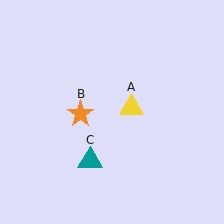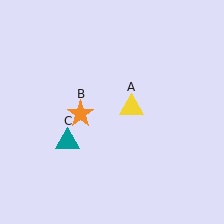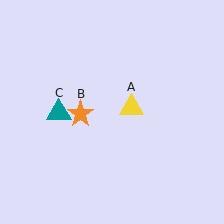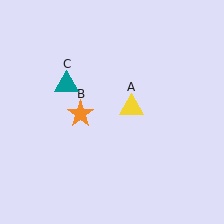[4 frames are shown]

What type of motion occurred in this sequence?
The teal triangle (object C) rotated clockwise around the center of the scene.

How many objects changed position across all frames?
1 object changed position: teal triangle (object C).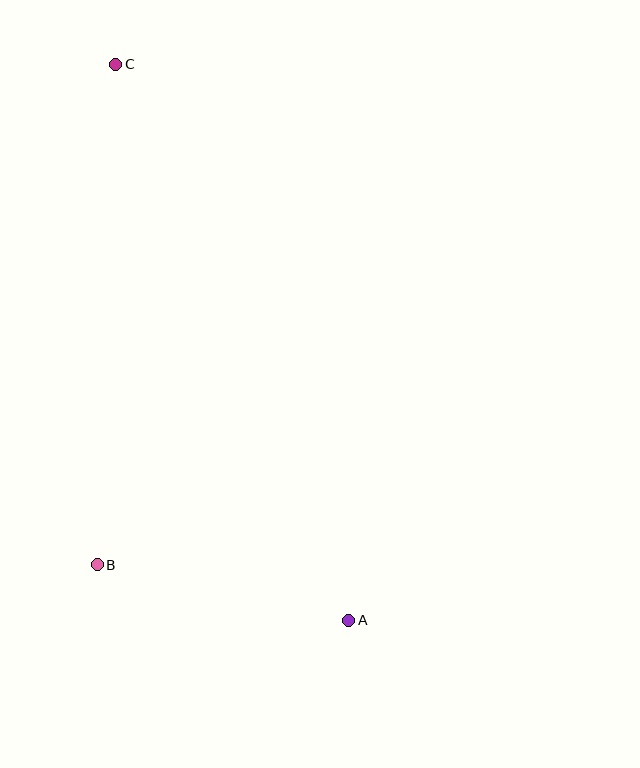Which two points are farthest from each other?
Points A and C are farthest from each other.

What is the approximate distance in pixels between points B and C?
The distance between B and C is approximately 501 pixels.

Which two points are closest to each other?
Points A and B are closest to each other.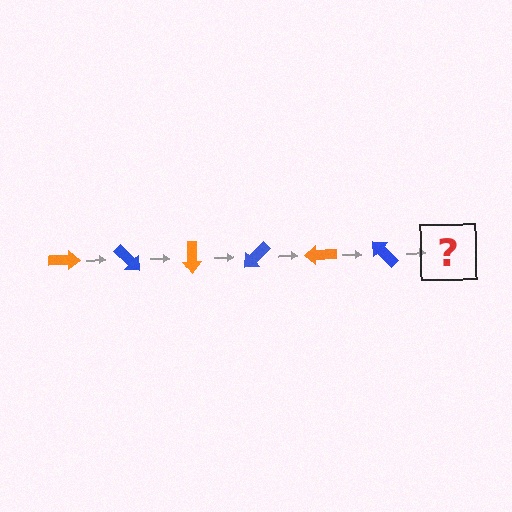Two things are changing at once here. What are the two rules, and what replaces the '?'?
The two rules are that it rotates 45 degrees each step and the color cycles through orange and blue. The '?' should be an orange arrow, rotated 270 degrees from the start.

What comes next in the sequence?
The next element should be an orange arrow, rotated 270 degrees from the start.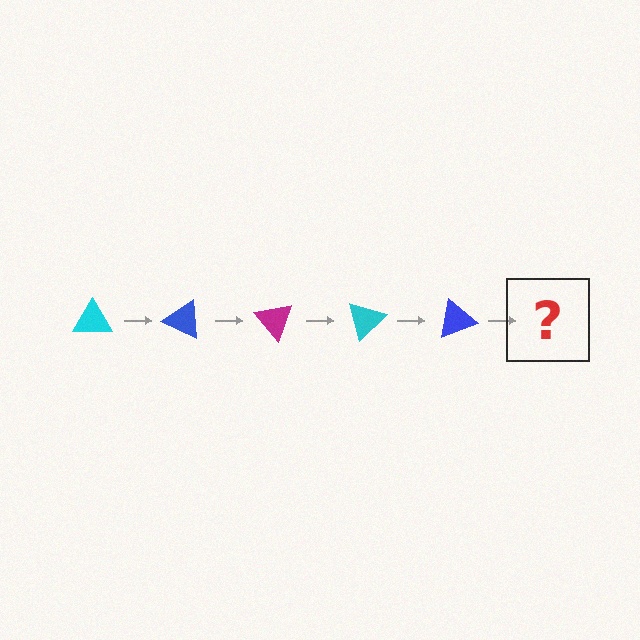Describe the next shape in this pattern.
It should be a magenta triangle, rotated 125 degrees from the start.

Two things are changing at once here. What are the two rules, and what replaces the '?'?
The two rules are that it rotates 25 degrees each step and the color cycles through cyan, blue, and magenta. The '?' should be a magenta triangle, rotated 125 degrees from the start.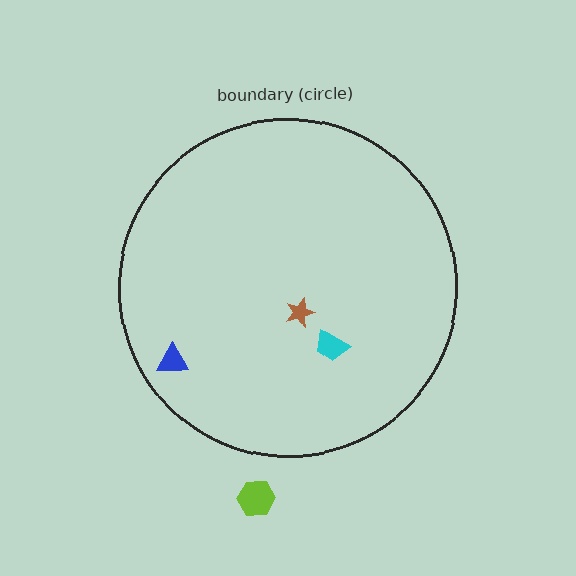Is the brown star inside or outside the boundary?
Inside.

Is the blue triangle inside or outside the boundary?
Inside.